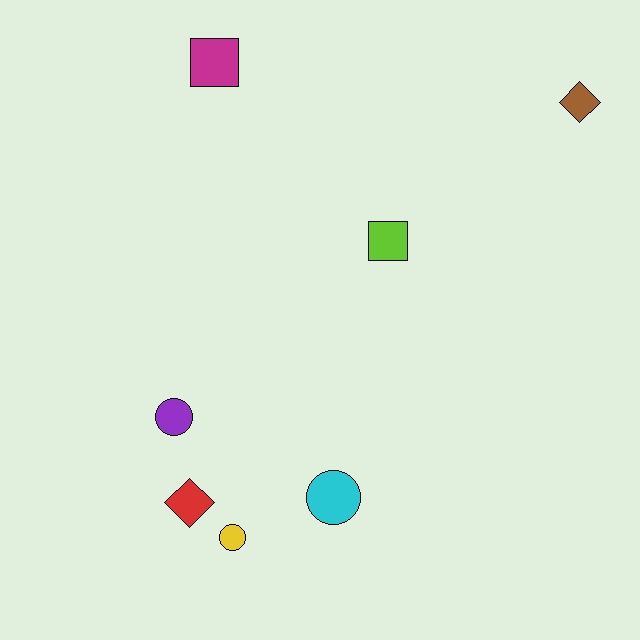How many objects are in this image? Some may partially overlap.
There are 7 objects.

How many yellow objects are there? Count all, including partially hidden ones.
There is 1 yellow object.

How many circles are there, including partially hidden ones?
There are 3 circles.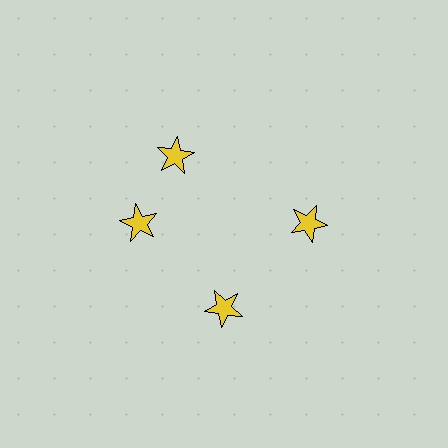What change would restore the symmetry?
The symmetry would be restored by rotating it back into even spacing with its neighbors so that all 4 stars sit at equal angles and equal distance from the center.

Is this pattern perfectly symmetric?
No. The 4 yellow stars are arranged in a ring, but one element near the 12 o'clock position is rotated out of alignment along the ring, breaking the 4-fold rotational symmetry.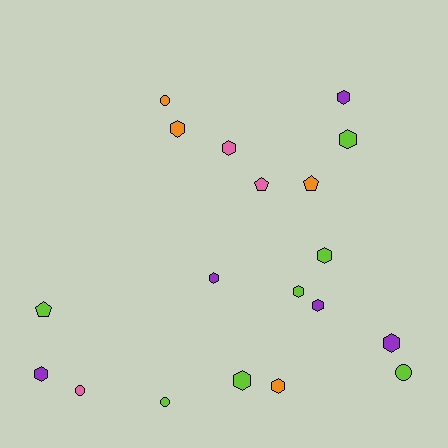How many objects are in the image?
There are 19 objects.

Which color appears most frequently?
Lime, with 7 objects.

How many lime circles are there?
There are 2 lime circles.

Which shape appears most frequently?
Hexagon, with 12 objects.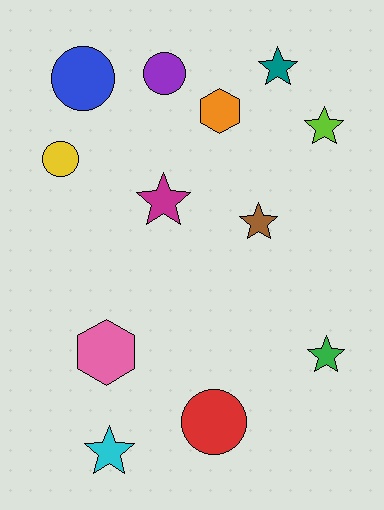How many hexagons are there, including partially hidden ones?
There are 2 hexagons.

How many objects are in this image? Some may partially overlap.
There are 12 objects.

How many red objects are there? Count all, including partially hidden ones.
There is 1 red object.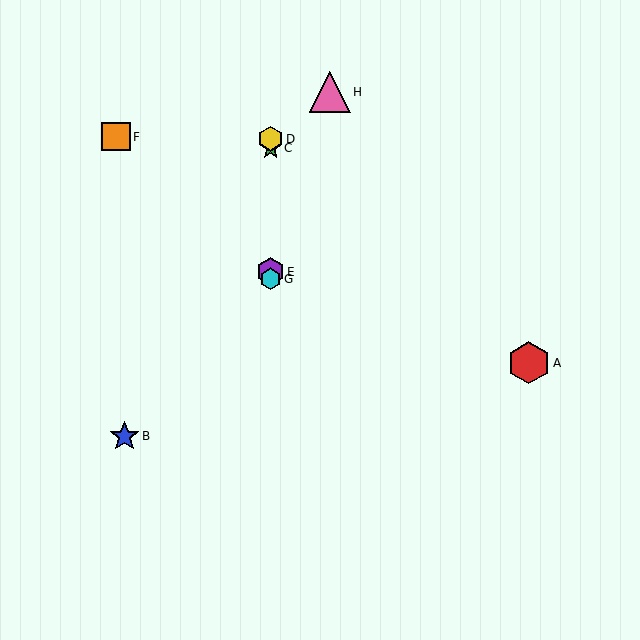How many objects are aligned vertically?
4 objects (C, D, E, G) are aligned vertically.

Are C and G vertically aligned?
Yes, both are at x≈271.